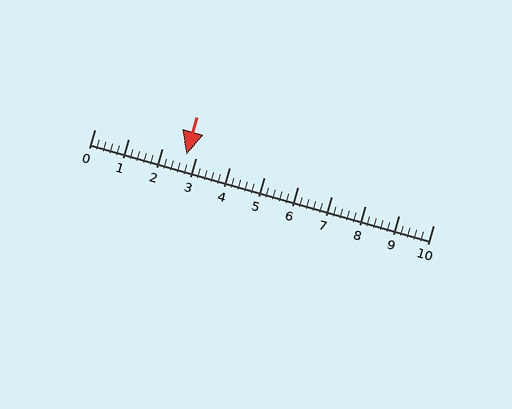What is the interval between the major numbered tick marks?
The major tick marks are spaced 1 units apart.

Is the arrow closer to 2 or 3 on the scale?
The arrow is closer to 3.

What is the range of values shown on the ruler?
The ruler shows values from 0 to 10.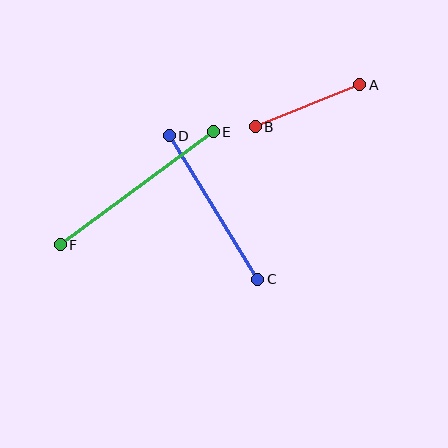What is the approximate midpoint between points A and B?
The midpoint is at approximately (308, 106) pixels.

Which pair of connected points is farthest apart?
Points E and F are farthest apart.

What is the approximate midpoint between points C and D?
The midpoint is at approximately (214, 208) pixels.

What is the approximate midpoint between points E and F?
The midpoint is at approximately (137, 188) pixels.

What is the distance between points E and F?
The distance is approximately 190 pixels.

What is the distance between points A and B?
The distance is approximately 112 pixels.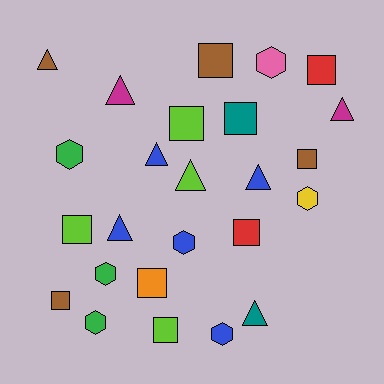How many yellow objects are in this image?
There is 1 yellow object.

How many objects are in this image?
There are 25 objects.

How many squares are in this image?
There are 10 squares.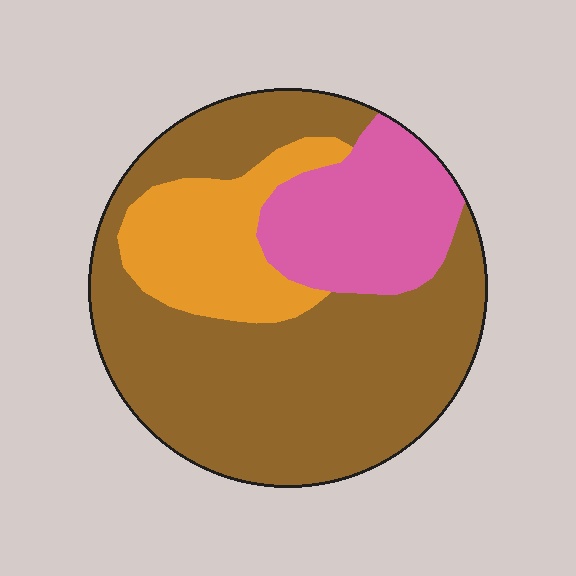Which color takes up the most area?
Brown, at roughly 60%.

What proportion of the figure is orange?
Orange covers roughly 20% of the figure.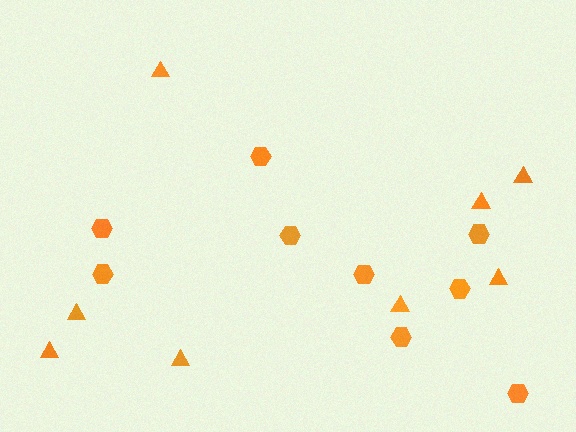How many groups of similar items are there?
There are 2 groups: one group of hexagons (9) and one group of triangles (8).